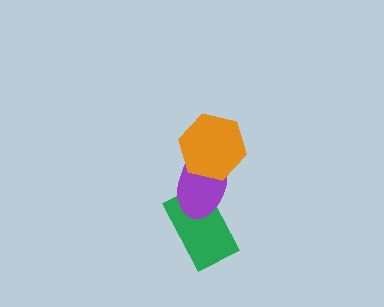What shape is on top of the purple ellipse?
The orange hexagon is on top of the purple ellipse.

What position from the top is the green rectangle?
The green rectangle is 3rd from the top.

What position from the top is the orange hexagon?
The orange hexagon is 1st from the top.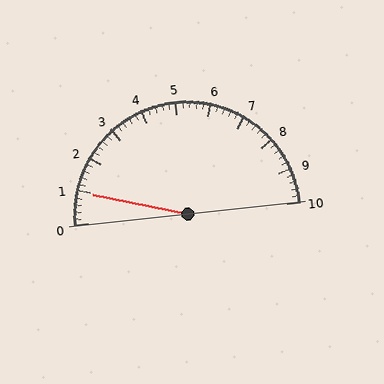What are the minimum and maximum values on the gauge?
The gauge ranges from 0 to 10.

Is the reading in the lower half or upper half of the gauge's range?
The reading is in the lower half of the range (0 to 10).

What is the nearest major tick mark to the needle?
The nearest major tick mark is 1.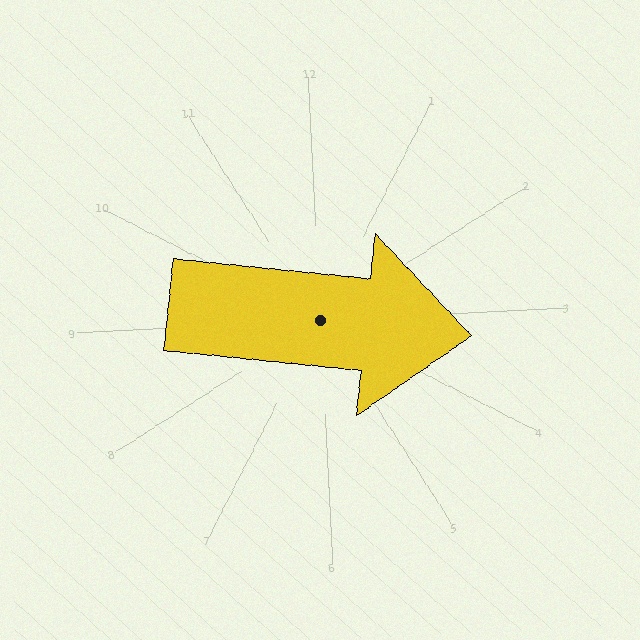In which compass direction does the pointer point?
East.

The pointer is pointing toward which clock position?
Roughly 3 o'clock.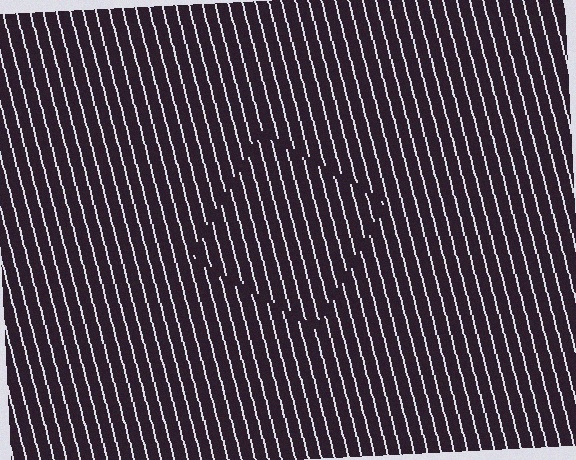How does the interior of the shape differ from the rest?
The interior of the shape contains the same grating, shifted by half a period — the contour is defined by the phase discontinuity where line-ends from the inner and outer gratings abut.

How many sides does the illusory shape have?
4 sides — the line-ends trace a square.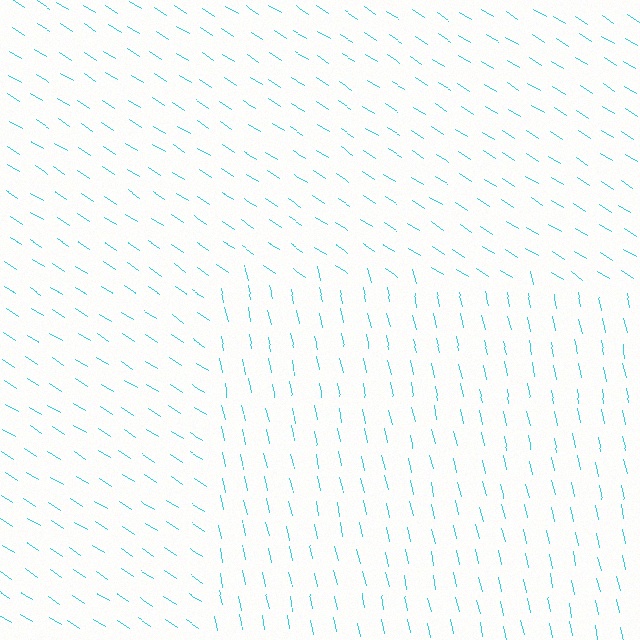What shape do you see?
I see a rectangle.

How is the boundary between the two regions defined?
The boundary is defined purely by a change in line orientation (approximately 45 degrees difference). All lines are the same color and thickness.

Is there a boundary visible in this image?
Yes, there is a texture boundary formed by a change in line orientation.